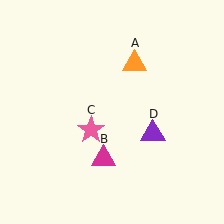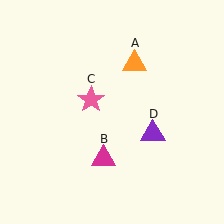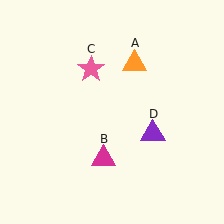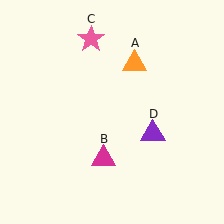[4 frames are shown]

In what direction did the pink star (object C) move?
The pink star (object C) moved up.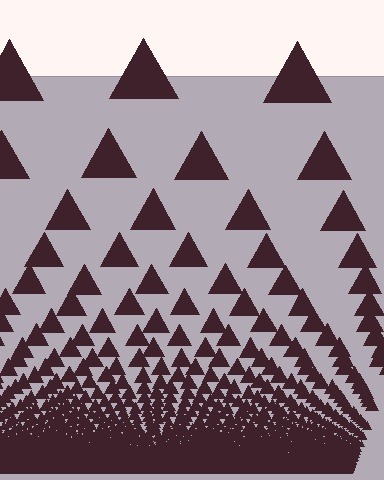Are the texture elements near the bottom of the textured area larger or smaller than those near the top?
Smaller. The gradient is inverted — elements near the bottom are smaller and denser.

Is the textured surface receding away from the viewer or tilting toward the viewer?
The surface appears to tilt toward the viewer. Texture elements get larger and sparser toward the top.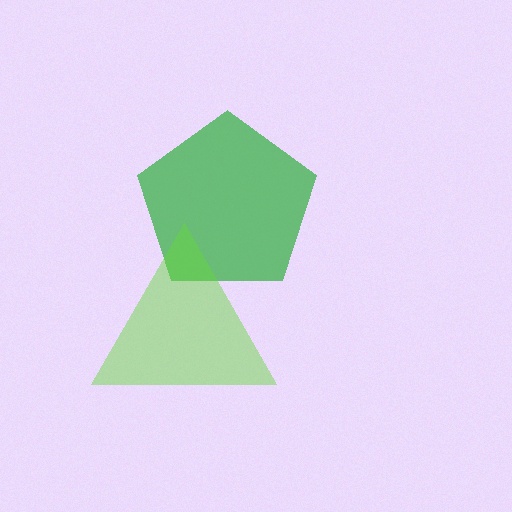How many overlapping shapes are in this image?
There are 2 overlapping shapes in the image.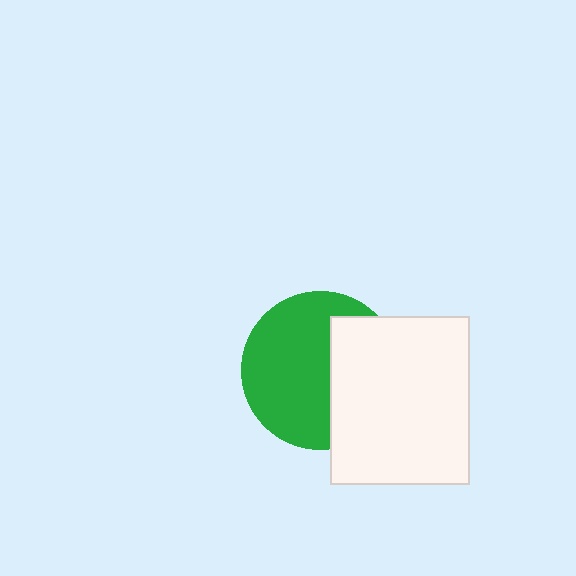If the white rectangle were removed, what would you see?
You would see the complete green circle.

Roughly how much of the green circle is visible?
About half of it is visible (roughly 61%).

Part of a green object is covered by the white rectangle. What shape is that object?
It is a circle.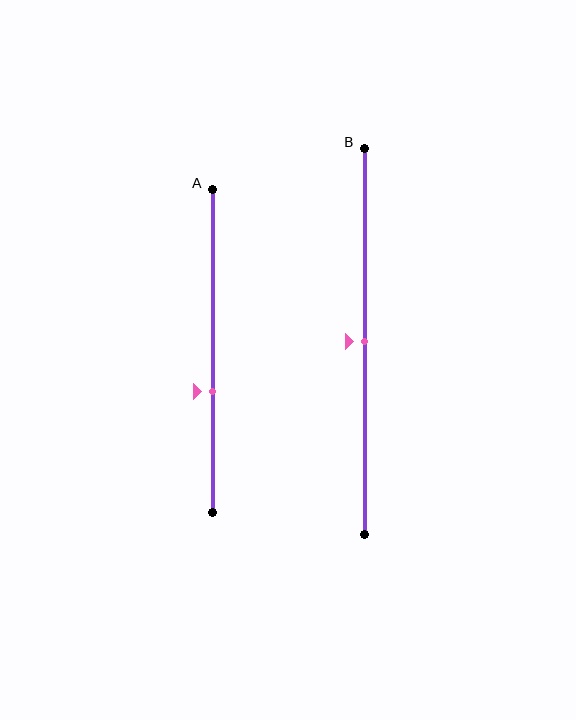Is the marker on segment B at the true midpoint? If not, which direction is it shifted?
Yes, the marker on segment B is at the true midpoint.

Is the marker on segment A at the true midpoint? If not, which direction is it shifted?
No, the marker on segment A is shifted downward by about 13% of the segment length.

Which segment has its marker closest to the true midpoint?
Segment B has its marker closest to the true midpoint.